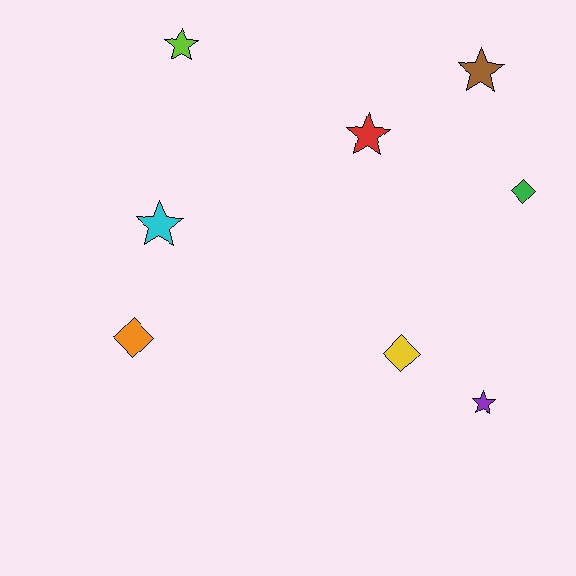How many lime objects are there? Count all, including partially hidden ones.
There is 1 lime object.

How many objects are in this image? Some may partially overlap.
There are 8 objects.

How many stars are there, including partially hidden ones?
There are 5 stars.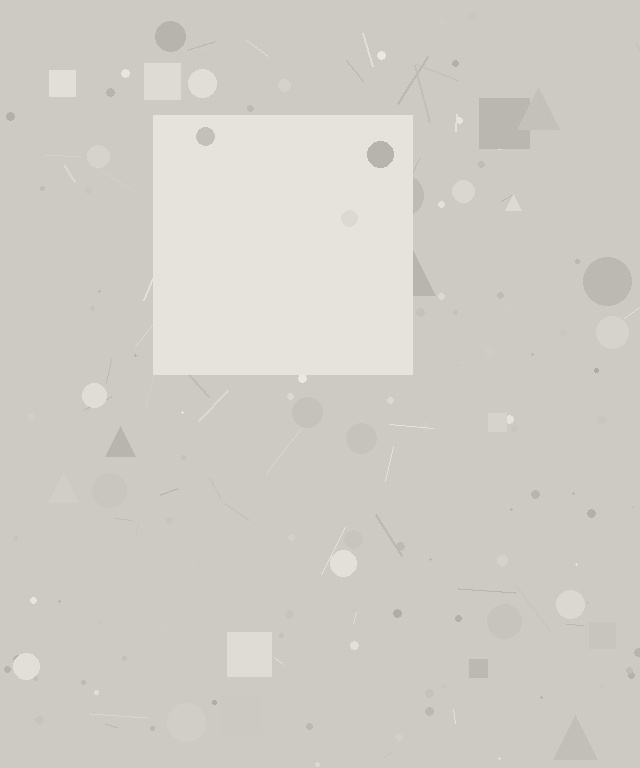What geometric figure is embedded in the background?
A square is embedded in the background.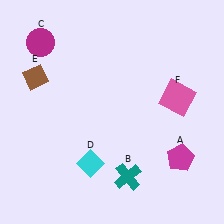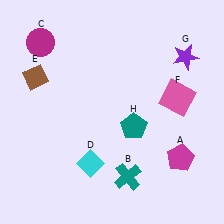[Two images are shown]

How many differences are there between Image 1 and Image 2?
There are 2 differences between the two images.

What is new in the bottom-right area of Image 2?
A teal pentagon (H) was added in the bottom-right area of Image 2.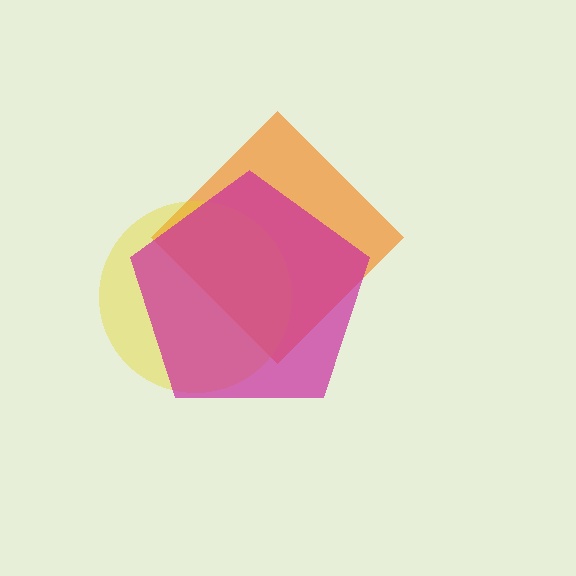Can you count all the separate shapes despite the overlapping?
Yes, there are 3 separate shapes.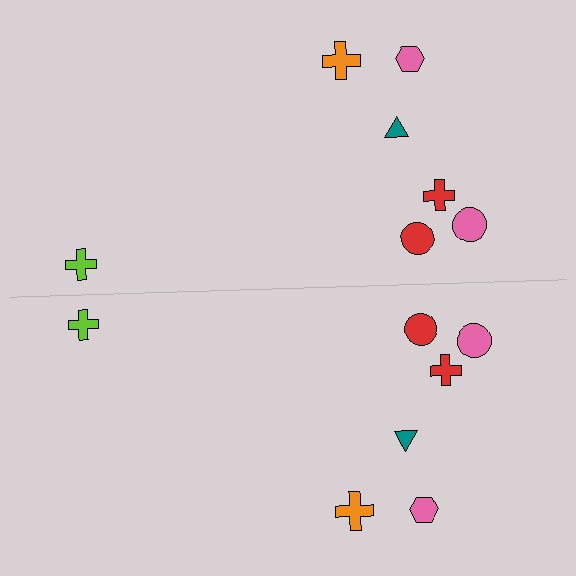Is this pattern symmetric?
Yes, this pattern has bilateral (reflection) symmetry.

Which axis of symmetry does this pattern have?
The pattern has a horizontal axis of symmetry running through the center of the image.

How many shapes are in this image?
There are 14 shapes in this image.